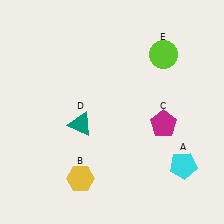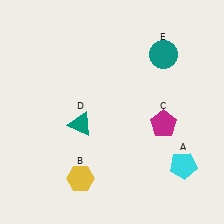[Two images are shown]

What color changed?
The circle (E) changed from lime in Image 1 to teal in Image 2.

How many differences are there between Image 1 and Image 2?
There is 1 difference between the two images.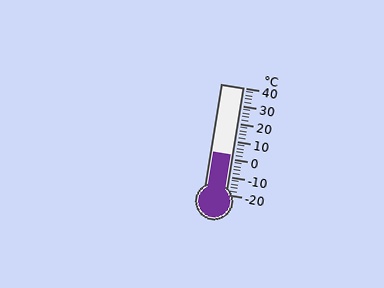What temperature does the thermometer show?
The thermometer shows approximately 2°C.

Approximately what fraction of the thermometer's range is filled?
The thermometer is filled to approximately 35% of its range.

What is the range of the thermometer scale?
The thermometer scale ranges from -20°C to 40°C.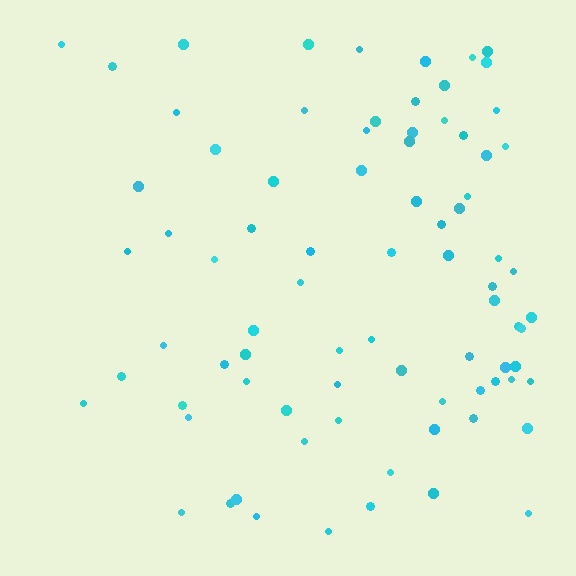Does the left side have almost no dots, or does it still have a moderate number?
Still a moderate number, just noticeably fewer than the right.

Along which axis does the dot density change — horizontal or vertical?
Horizontal.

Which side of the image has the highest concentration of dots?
The right.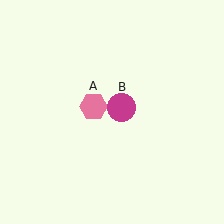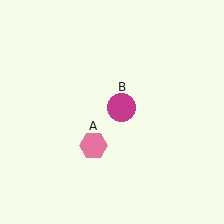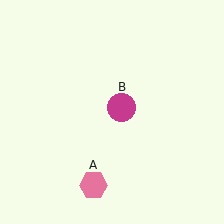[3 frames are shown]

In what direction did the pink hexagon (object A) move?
The pink hexagon (object A) moved down.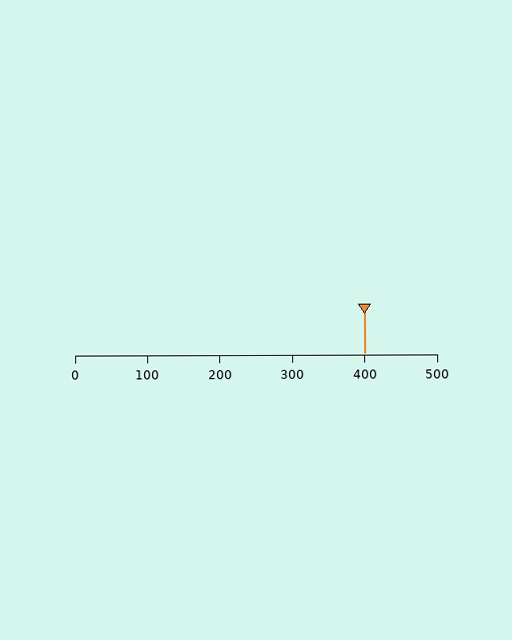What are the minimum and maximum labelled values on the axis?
The axis runs from 0 to 500.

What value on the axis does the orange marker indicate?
The marker indicates approximately 400.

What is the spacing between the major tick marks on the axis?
The major ticks are spaced 100 apart.